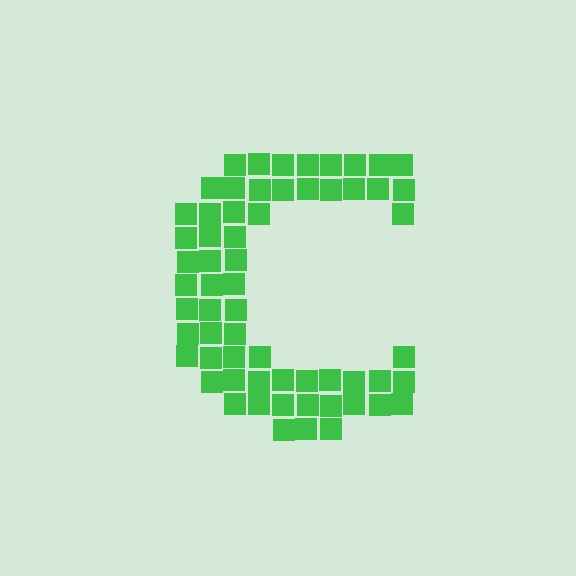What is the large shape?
The large shape is the letter C.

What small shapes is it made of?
It is made of small squares.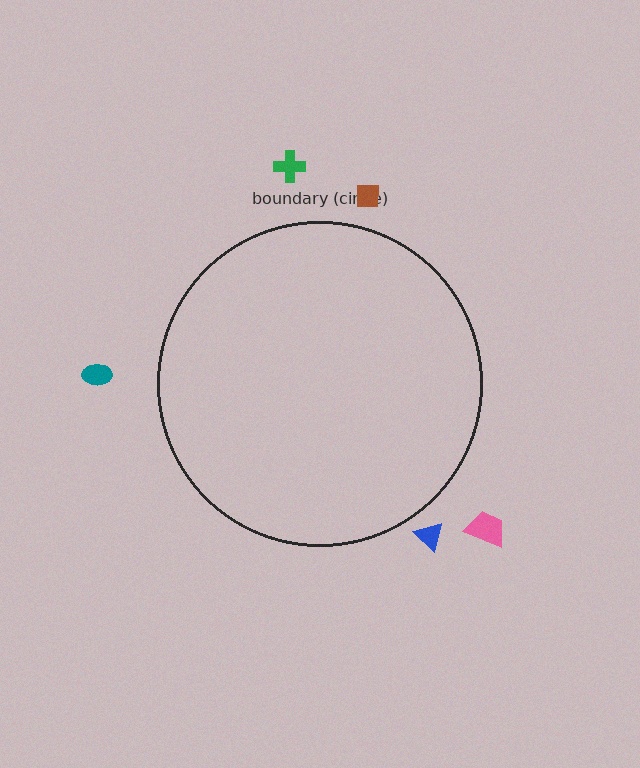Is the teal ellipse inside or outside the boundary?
Outside.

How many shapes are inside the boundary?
0 inside, 5 outside.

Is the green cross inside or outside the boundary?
Outside.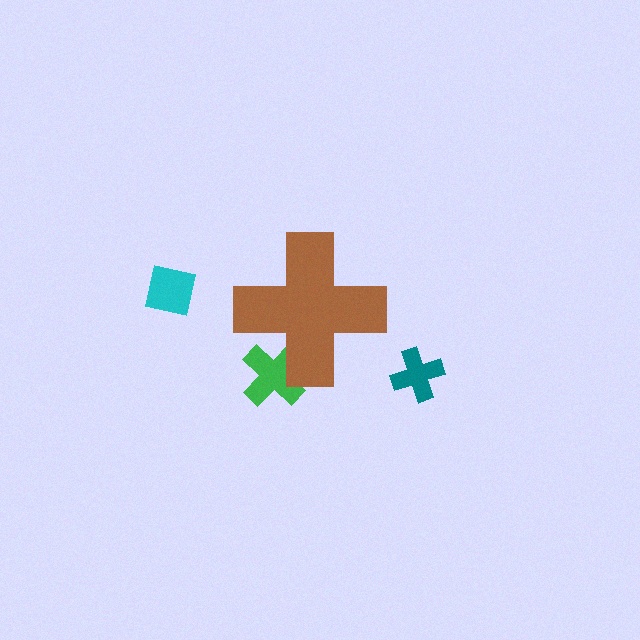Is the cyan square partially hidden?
No, the cyan square is fully visible.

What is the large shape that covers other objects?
A brown cross.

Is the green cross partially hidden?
Yes, the green cross is partially hidden behind the brown cross.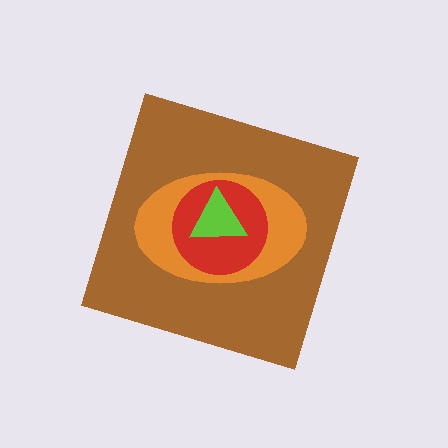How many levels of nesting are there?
4.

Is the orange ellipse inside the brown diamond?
Yes.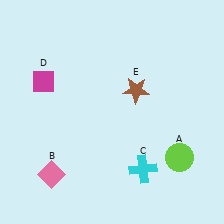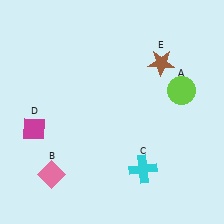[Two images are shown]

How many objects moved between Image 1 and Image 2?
3 objects moved between the two images.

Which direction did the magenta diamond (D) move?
The magenta diamond (D) moved down.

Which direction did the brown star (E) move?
The brown star (E) moved up.